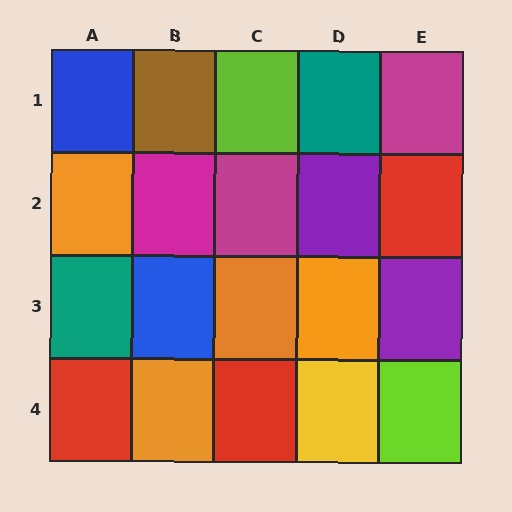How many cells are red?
3 cells are red.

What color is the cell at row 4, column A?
Red.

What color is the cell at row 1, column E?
Magenta.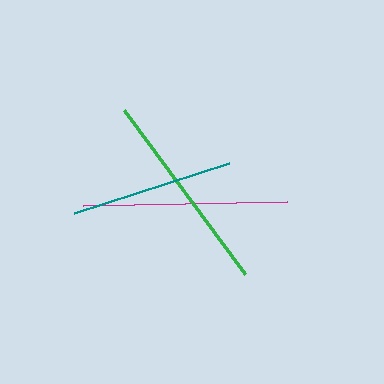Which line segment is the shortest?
The teal line is the shortest at approximately 163 pixels.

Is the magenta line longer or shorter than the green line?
The green line is longer than the magenta line.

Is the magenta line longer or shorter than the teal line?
The magenta line is longer than the teal line.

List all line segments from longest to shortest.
From longest to shortest: green, magenta, teal.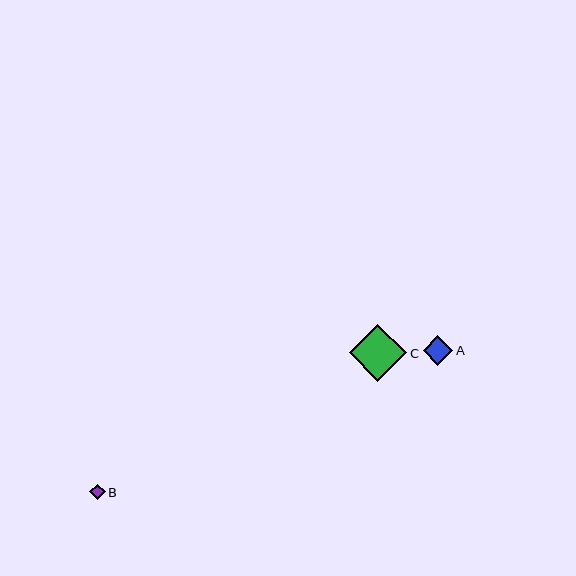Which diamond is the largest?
Diamond C is the largest with a size of approximately 57 pixels.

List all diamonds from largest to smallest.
From largest to smallest: C, A, B.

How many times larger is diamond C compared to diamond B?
Diamond C is approximately 3.6 times the size of diamond B.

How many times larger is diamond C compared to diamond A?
Diamond C is approximately 1.9 times the size of diamond A.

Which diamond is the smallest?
Diamond B is the smallest with a size of approximately 16 pixels.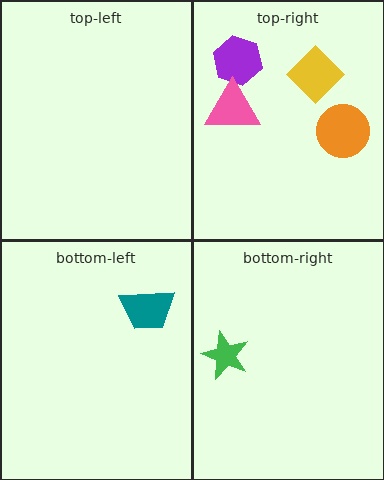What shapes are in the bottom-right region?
The green star.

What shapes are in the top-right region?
The purple hexagon, the yellow diamond, the orange circle, the pink triangle.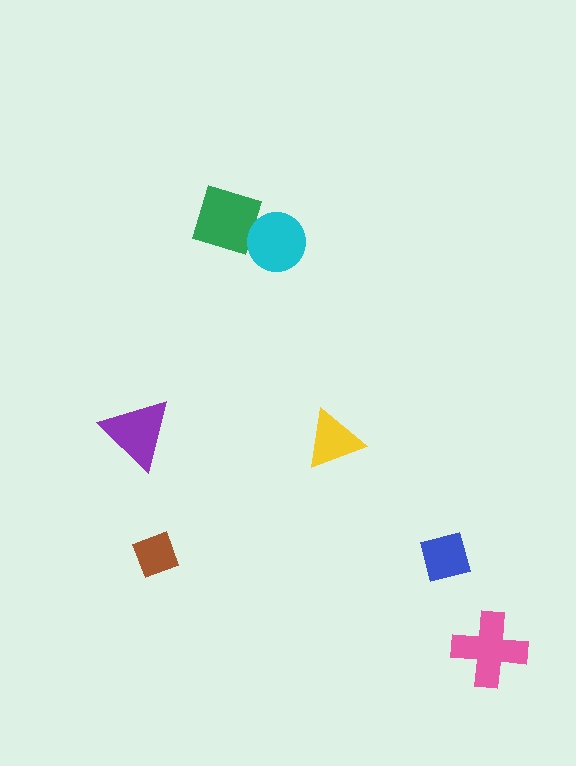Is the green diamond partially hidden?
Yes, it is partially covered by another shape.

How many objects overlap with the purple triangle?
0 objects overlap with the purple triangle.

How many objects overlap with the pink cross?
0 objects overlap with the pink cross.